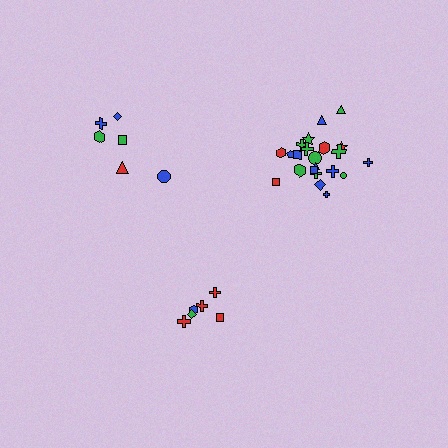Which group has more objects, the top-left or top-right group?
The top-right group.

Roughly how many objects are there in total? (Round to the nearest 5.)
Roughly 35 objects in total.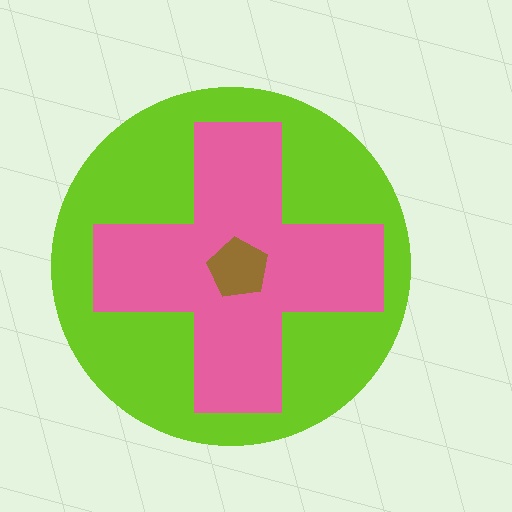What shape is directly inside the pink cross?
The brown pentagon.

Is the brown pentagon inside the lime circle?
Yes.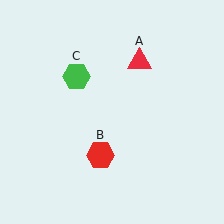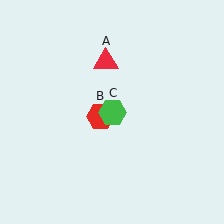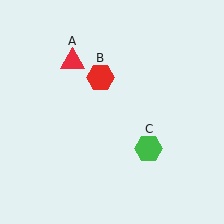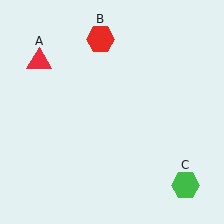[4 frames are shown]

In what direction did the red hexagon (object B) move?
The red hexagon (object B) moved up.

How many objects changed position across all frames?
3 objects changed position: red triangle (object A), red hexagon (object B), green hexagon (object C).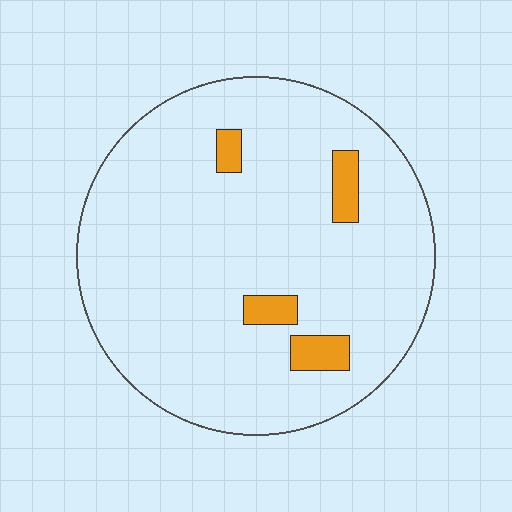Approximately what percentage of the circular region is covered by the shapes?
Approximately 5%.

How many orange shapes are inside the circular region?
4.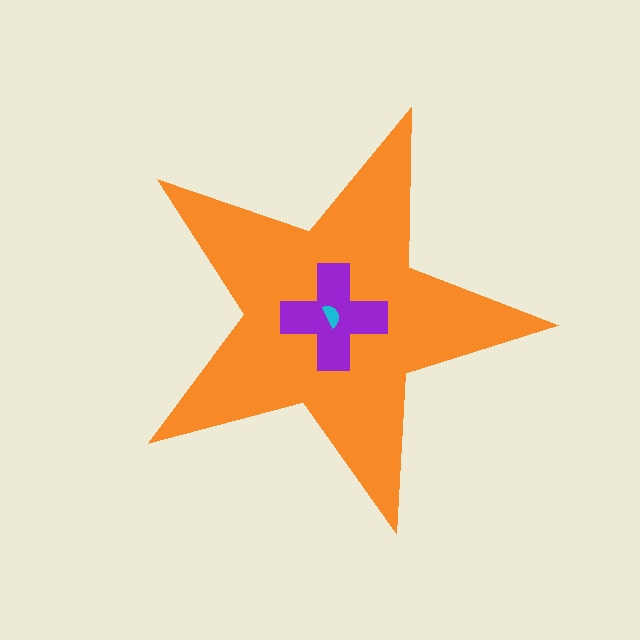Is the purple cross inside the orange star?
Yes.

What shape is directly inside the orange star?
The purple cross.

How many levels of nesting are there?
3.